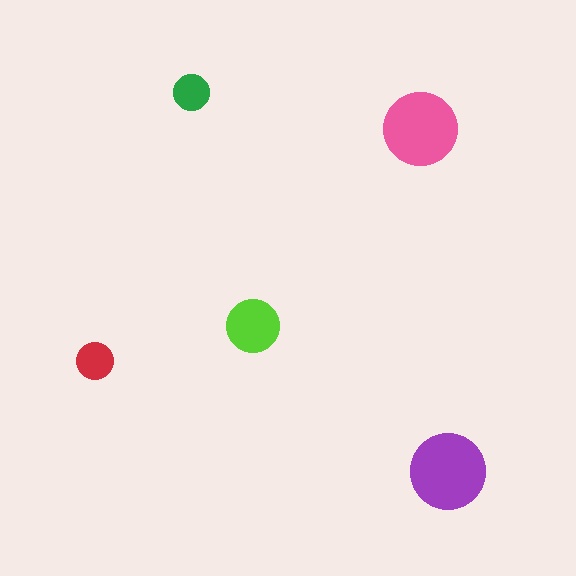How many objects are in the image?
There are 5 objects in the image.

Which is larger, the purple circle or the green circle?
The purple one.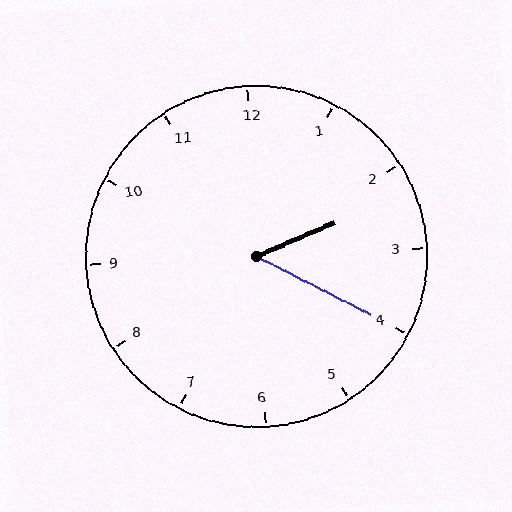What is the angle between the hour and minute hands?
Approximately 50 degrees.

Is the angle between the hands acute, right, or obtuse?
It is acute.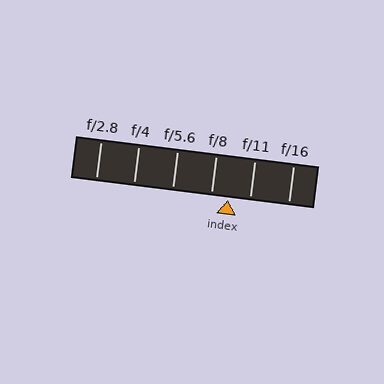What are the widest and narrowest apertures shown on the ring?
The widest aperture shown is f/2.8 and the narrowest is f/16.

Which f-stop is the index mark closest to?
The index mark is closest to f/8.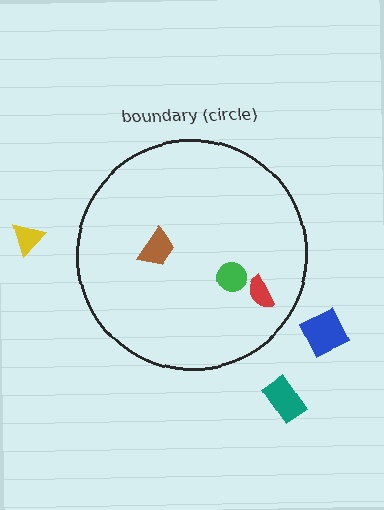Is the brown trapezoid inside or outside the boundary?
Inside.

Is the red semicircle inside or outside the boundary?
Inside.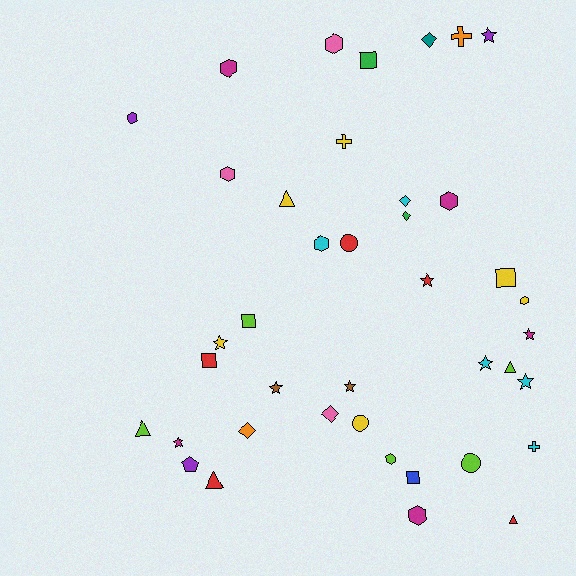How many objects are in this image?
There are 40 objects.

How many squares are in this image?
There are 5 squares.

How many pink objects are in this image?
There are 3 pink objects.